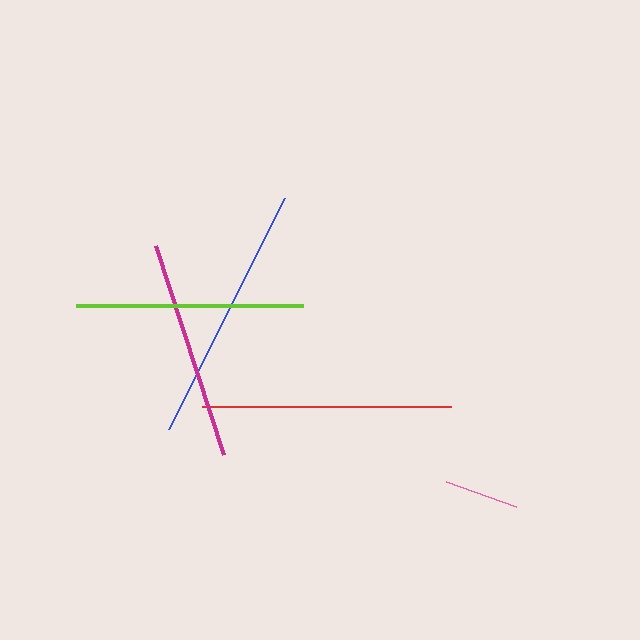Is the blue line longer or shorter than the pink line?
The blue line is longer than the pink line.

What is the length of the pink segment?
The pink segment is approximately 75 pixels long.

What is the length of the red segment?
The red segment is approximately 249 pixels long.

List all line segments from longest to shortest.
From longest to shortest: blue, red, lime, magenta, pink.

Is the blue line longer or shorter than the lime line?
The blue line is longer than the lime line.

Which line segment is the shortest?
The pink line is the shortest at approximately 75 pixels.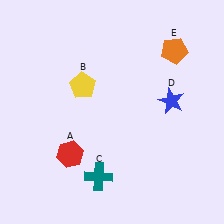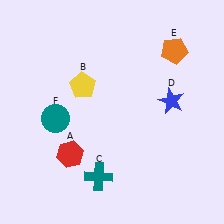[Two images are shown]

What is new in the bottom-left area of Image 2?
A teal circle (F) was added in the bottom-left area of Image 2.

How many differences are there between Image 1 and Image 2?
There is 1 difference between the two images.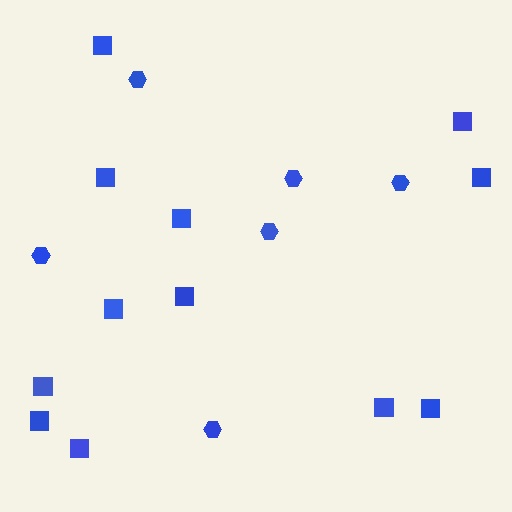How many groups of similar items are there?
There are 2 groups: one group of squares (12) and one group of hexagons (6).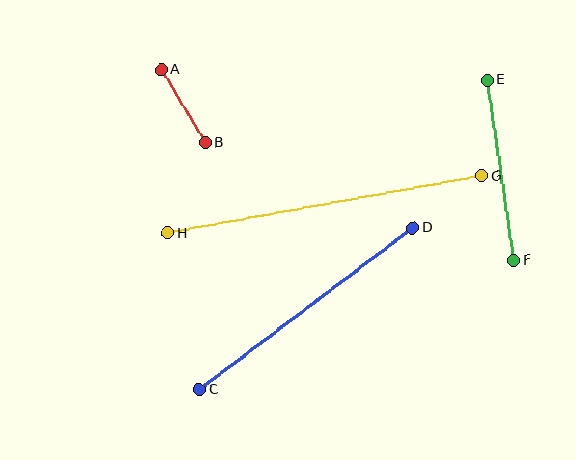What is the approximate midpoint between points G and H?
The midpoint is at approximately (325, 204) pixels.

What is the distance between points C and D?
The distance is approximately 268 pixels.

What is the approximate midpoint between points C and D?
The midpoint is at approximately (306, 309) pixels.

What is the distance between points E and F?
The distance is approximately 182 pixels.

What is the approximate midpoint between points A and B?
The midpoint is at approximately (183, 106) pixels.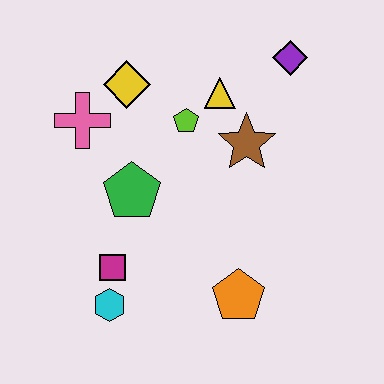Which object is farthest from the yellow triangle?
The cyan hexagon is farthest from the yellow triangle.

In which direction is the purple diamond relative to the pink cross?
The purple diamond is to the right of the pink cross.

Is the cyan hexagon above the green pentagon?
No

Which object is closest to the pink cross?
The yellow diamond is closest to the pink cross.